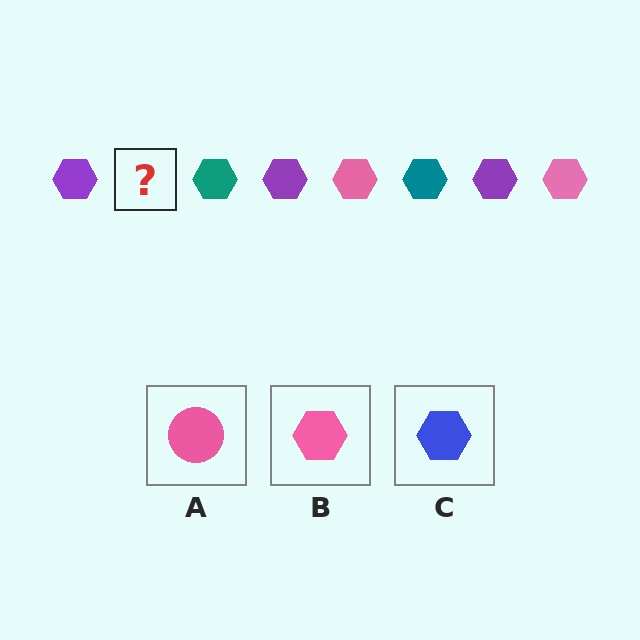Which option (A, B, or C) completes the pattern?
B.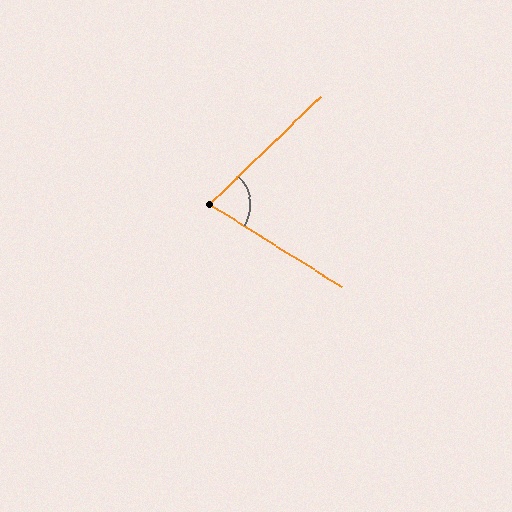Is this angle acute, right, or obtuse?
It is acute.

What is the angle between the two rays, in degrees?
Approximately 76 degrees.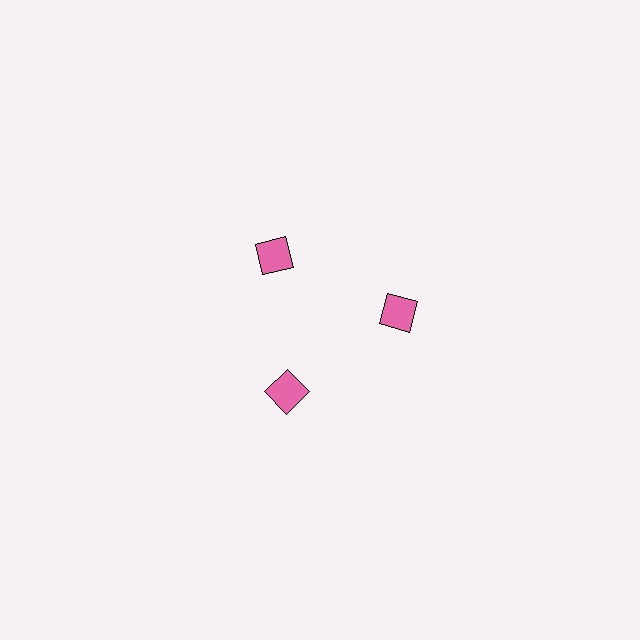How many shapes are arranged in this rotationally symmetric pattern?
There are 3 shapes, arranged in 3 groups of 1.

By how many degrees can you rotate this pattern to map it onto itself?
The pattern maps onto itself every 120 degrees of rotation.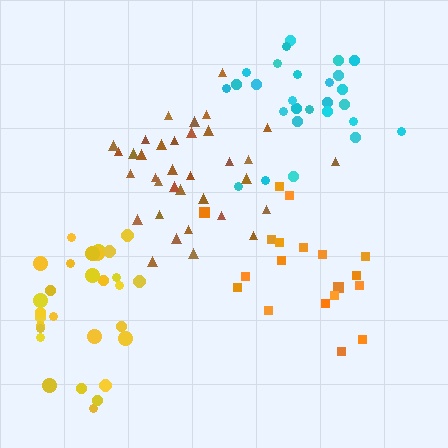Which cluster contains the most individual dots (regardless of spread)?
Brown (35).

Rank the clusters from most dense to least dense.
cyan, brown, yellow, orange.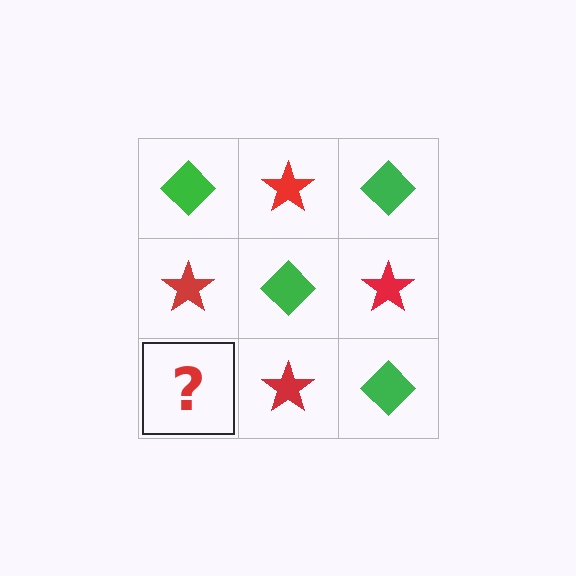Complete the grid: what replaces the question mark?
The question mark should be replaced with a green diamond.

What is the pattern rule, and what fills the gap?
The rule is that it alternates green diamond and red star in a checkerboard pattern. The gap should be filled with a green diamond.